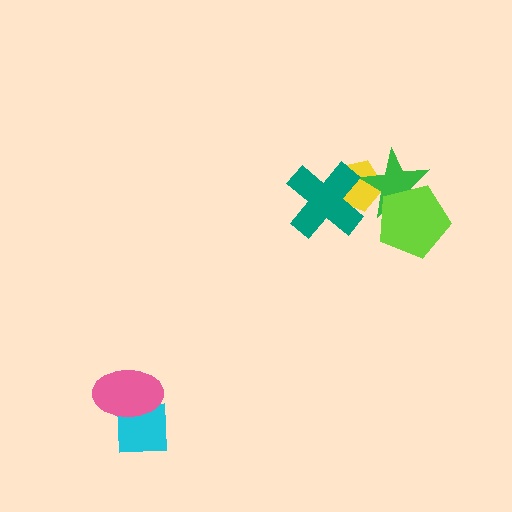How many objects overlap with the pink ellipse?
1 object overlaps with the pink ellipse.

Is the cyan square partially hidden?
Yes, it is partially covered by another shape.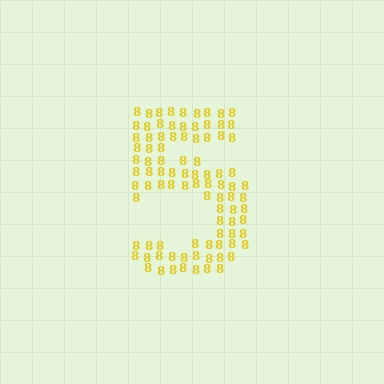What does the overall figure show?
The overall figure shows the digit 5.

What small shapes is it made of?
It is made of small digit 8's.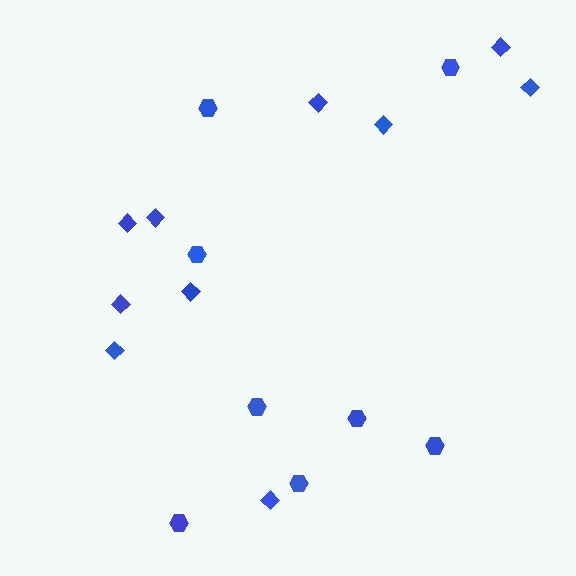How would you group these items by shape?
There are 2 groups: one group of hexagons (8) and one group of diamonds (10).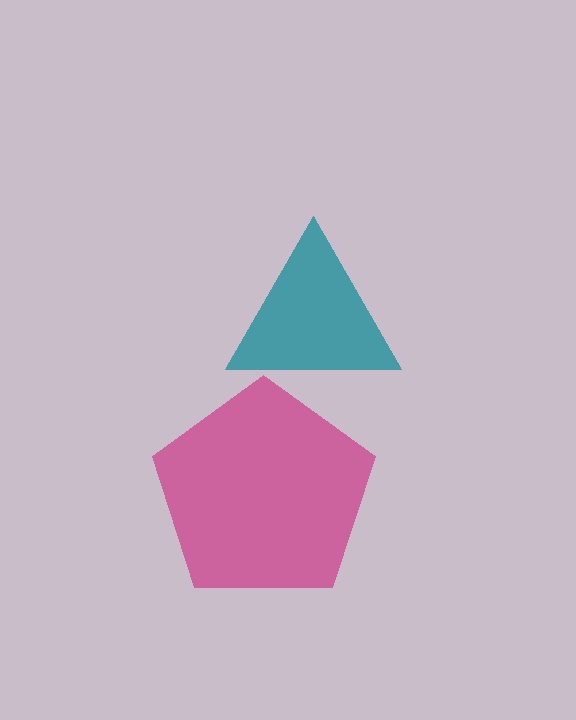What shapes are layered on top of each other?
The layered shapes are: a magenta pentagon, a teal triangle.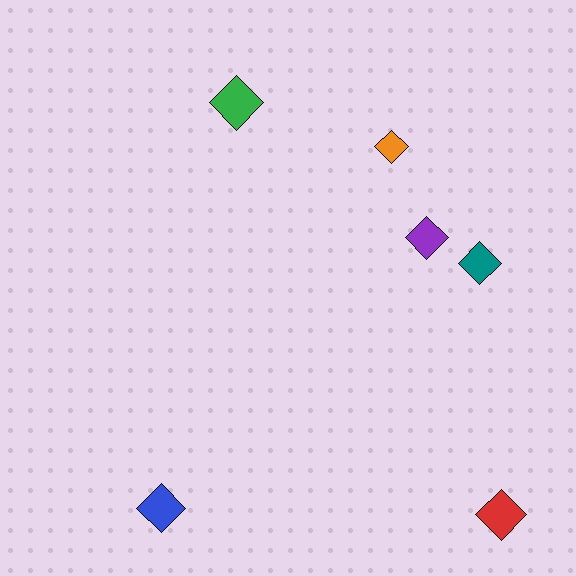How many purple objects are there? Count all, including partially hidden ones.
There is 1 purple object.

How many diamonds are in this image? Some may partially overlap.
There are 6 diamonds.